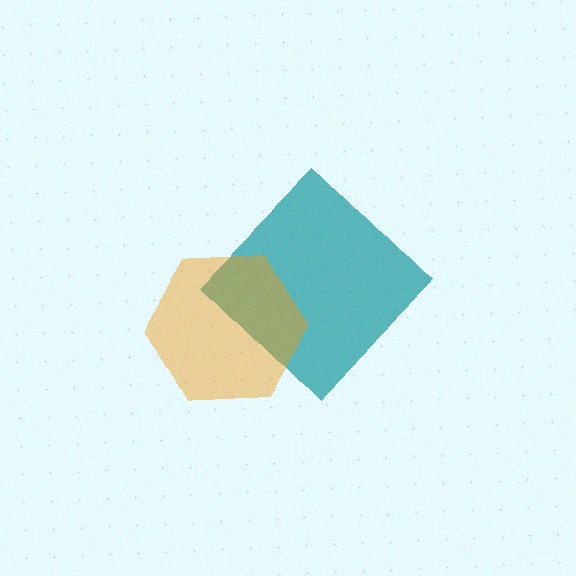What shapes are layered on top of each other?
The layered shapes are: a teal diamond, an orange hexagon.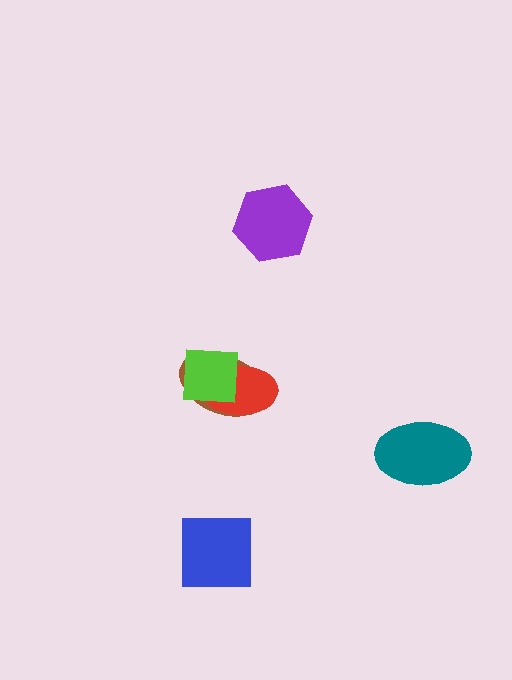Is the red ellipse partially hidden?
Yes, it is partially covered by another shape.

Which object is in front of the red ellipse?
The lime square is in front of the red ellipse.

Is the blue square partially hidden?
No, no other shape covers it.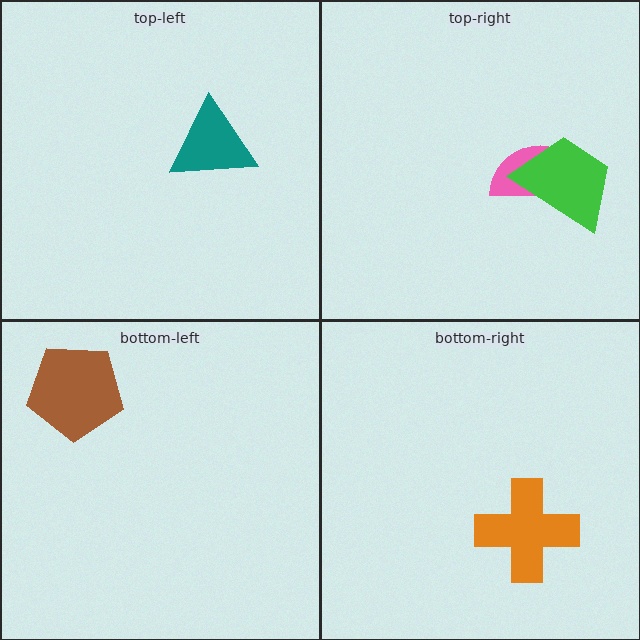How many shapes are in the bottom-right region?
1.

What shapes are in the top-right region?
The pink semicircle, the green trapezoid.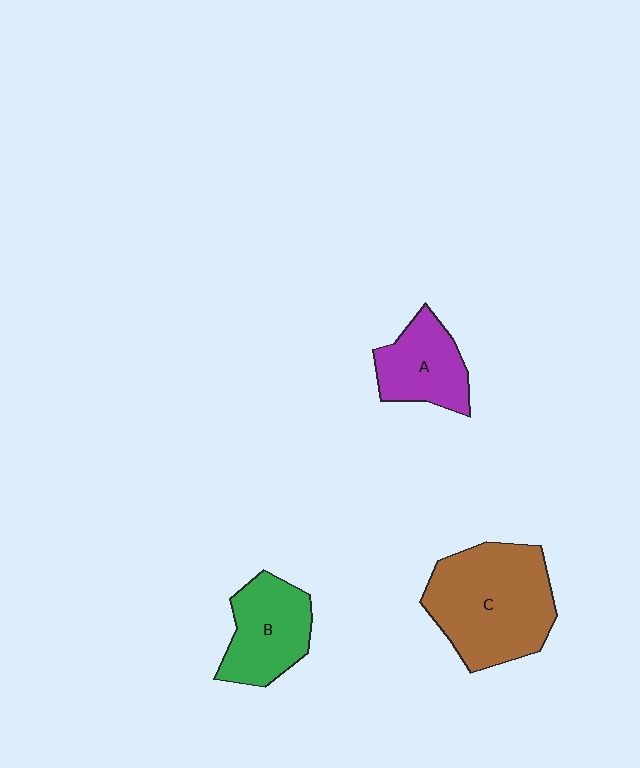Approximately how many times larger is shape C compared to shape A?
Approximately 1.9 times.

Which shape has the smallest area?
Shape A (purple).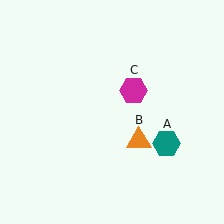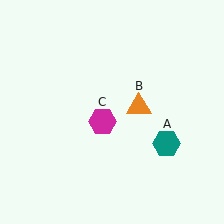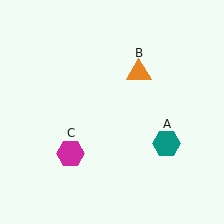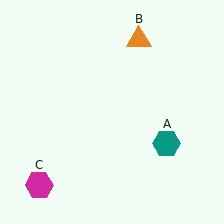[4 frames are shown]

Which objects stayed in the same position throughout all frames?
Teal hexagon (object A) remained stationary.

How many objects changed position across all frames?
2 objects changed position: orange triangle (object B), magenta hexagon (object C).